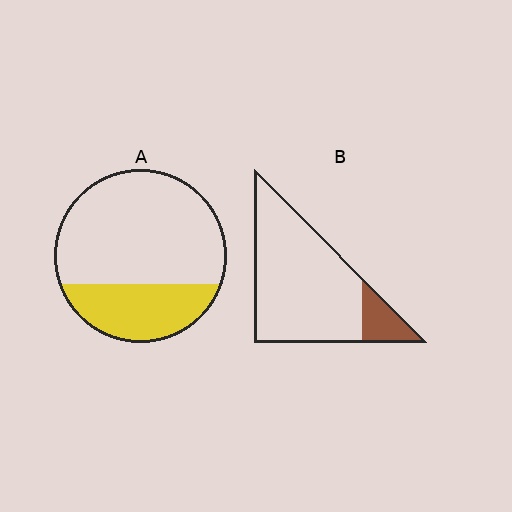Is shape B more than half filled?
No.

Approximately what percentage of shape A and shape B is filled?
A is approximately 30% and B is approximately 15%.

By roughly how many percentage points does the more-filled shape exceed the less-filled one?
By roughly 15 percentage points (A over B).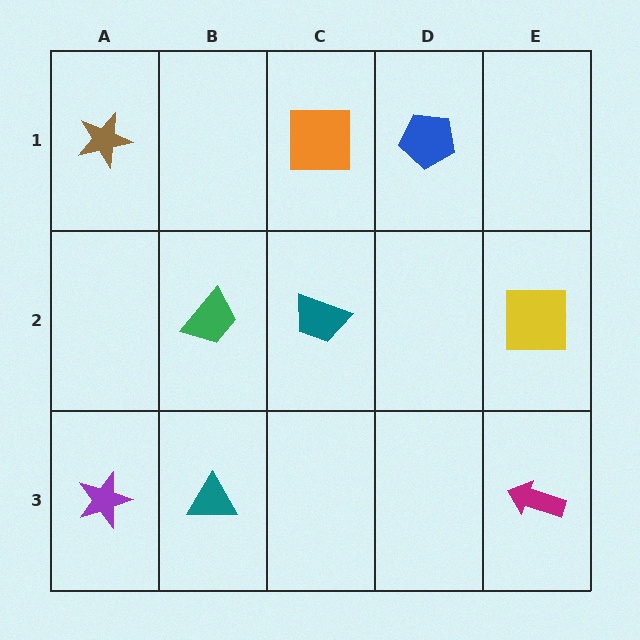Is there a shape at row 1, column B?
No, that cell is empty.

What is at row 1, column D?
A blue pentagon.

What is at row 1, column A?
A brown star.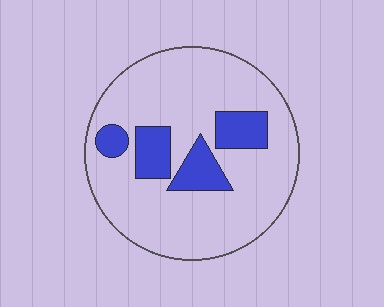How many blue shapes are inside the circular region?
4.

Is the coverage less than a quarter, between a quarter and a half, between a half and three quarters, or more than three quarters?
Less than a quarter.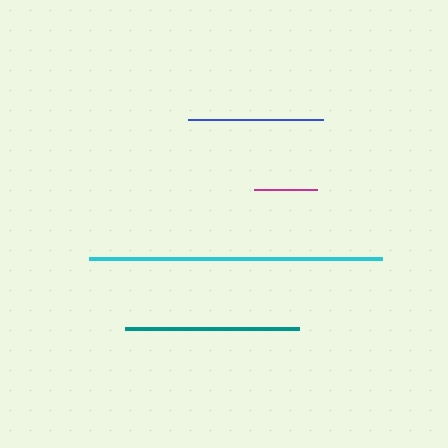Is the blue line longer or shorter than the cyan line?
The cyan line is longer than the blue line.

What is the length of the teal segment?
The teal segment is approximately 174 pixels long.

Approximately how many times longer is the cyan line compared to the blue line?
The cyan line is approximately 2.2 times the length of the blue line.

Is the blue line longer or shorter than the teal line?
The teal line is longer than the blue line.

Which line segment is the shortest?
The magenta line is the shortest at approximately 63 pixels.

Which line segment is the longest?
The cyan line is the longest at approximately 293 pixels.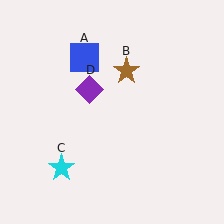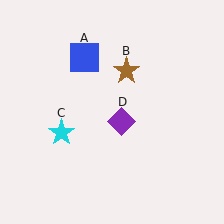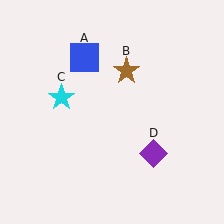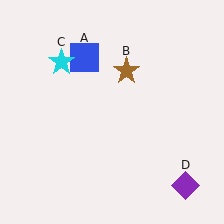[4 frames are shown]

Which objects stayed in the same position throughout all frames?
Blue square (object A) and brown star (object B) remained stationary.